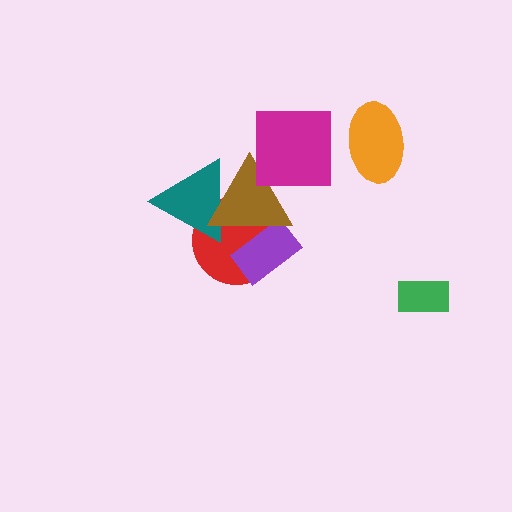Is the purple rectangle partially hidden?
Yes, it is partially covered by another shape.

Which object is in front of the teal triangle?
The brown triangle is in front of the teal triangle.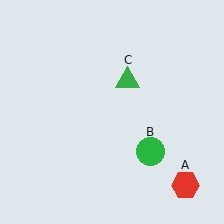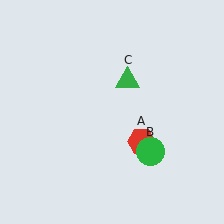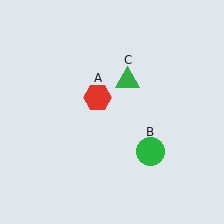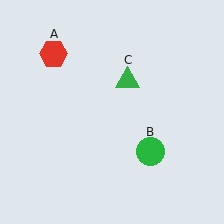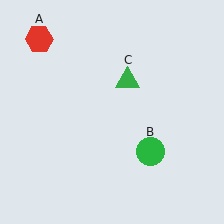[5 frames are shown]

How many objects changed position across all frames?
1 object changed position: red hexagon (object A).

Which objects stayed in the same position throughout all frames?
Green circle (object B) and green triangle (object C) remained stationary.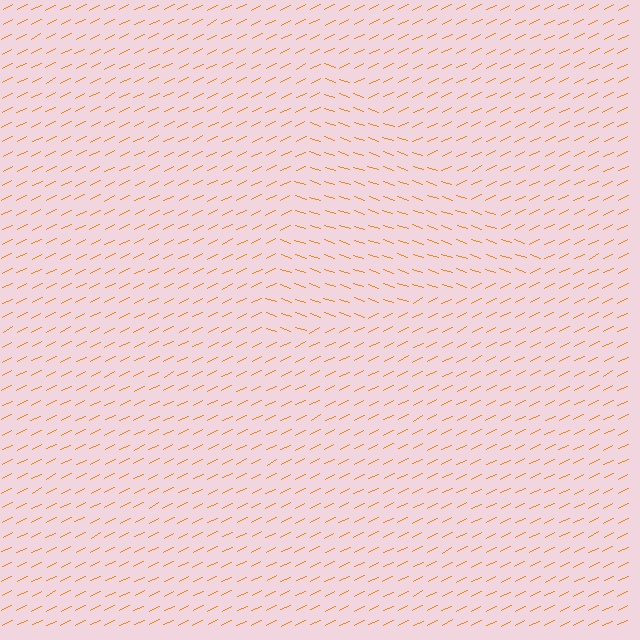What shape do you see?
I see a triangle.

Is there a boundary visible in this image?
Yes, there is a texture boundary formed by a change in line orientation.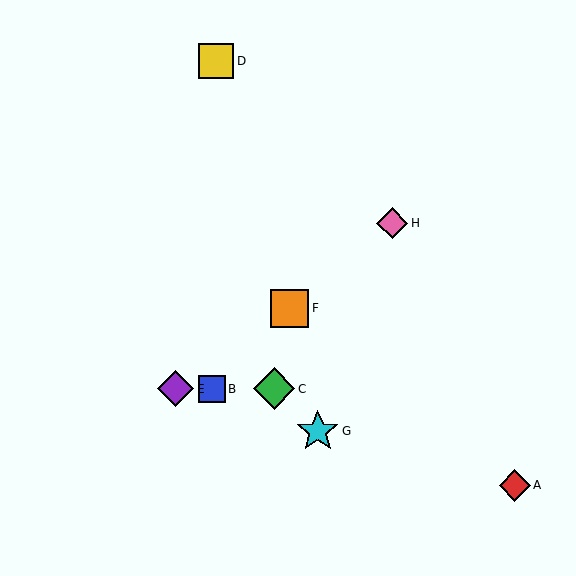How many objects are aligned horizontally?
3 objects (B, C, E) are aligned horizontally.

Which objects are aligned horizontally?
Objects B, C, E are aligned horizontally.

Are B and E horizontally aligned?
Yes, both are at y≈389.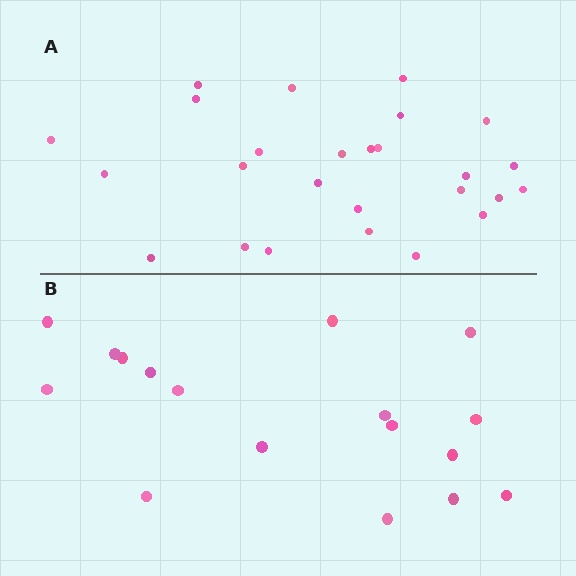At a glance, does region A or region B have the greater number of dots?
Region A (the top region) has more dots.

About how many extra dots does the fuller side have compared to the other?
Region A has roughly 8 or so more dots than region B.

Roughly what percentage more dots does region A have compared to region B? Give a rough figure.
About 55% more.